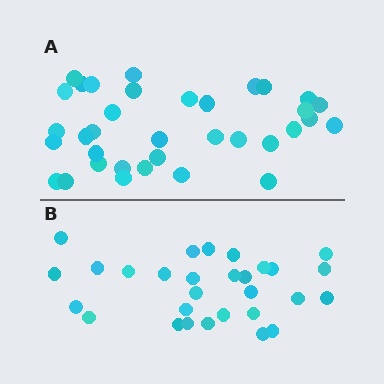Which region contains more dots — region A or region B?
Region A (the top region) has more dots.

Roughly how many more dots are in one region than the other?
Region A has about 6 more dots than region B.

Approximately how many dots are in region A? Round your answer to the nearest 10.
About 40 dots. (The exact count is 35, which rounds to 40.)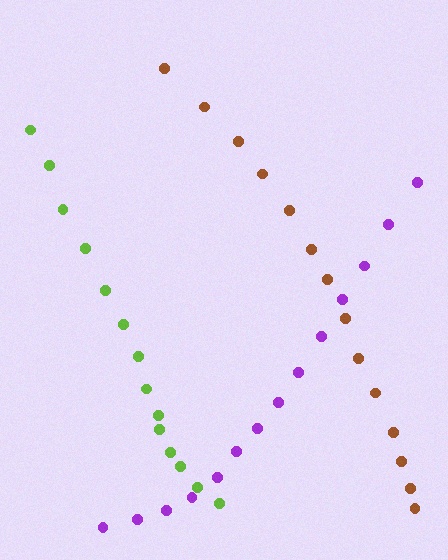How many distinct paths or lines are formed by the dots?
There are 3 distinct paths.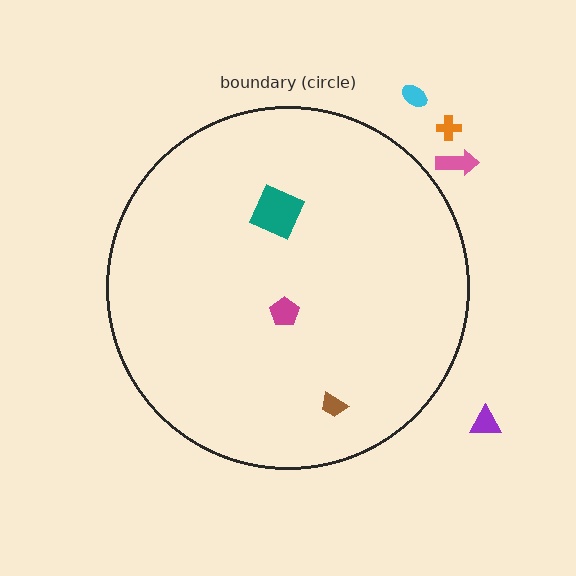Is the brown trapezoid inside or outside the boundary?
Inside.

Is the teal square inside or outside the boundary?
Inside.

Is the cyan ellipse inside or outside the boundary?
Outside.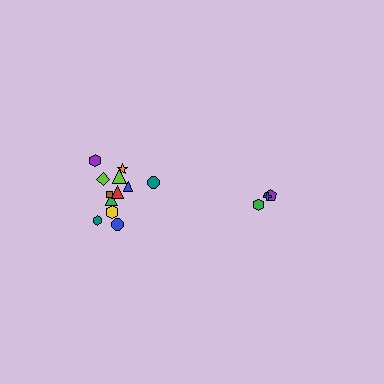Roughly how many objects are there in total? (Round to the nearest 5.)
Roughly 15 objects in total.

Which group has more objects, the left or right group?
The left group.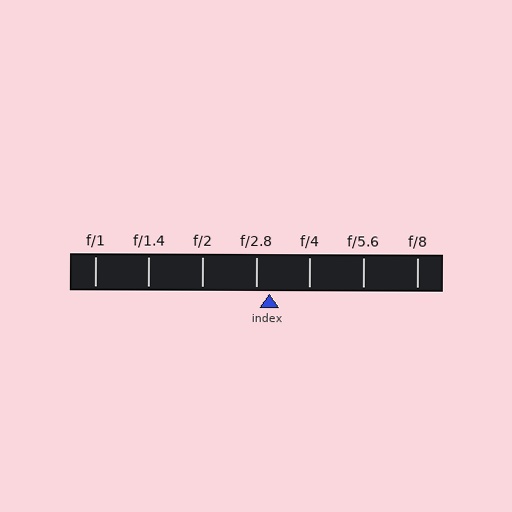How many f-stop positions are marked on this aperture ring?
There are 7 f-stop positions marked.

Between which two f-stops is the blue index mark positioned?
The index mark is between f/2.8 and f/4.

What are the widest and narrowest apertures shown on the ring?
The widest aperture shown is f/1 and the narrowest is f/8.